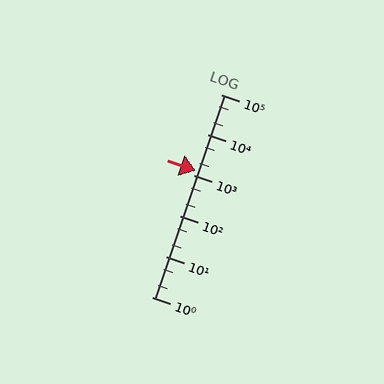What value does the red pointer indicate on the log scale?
The pointer indicates approximately 1300.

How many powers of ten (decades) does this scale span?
The scale spans 5 decades, from 1 to 100000.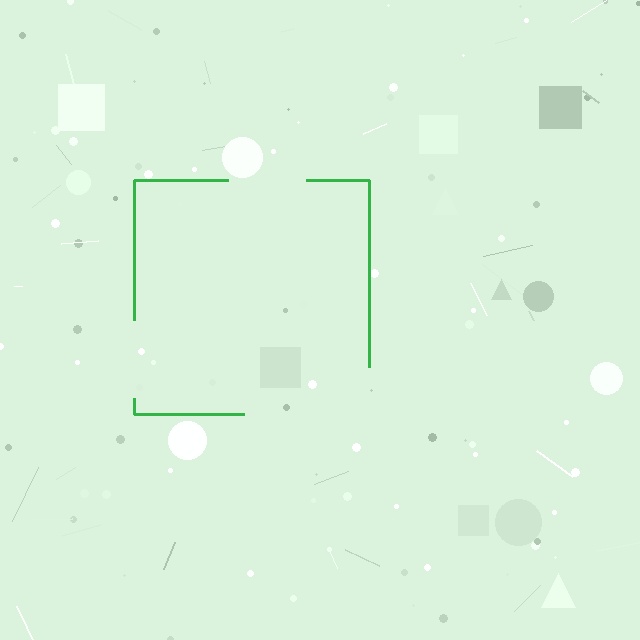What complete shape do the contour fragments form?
The contour fragments form a square.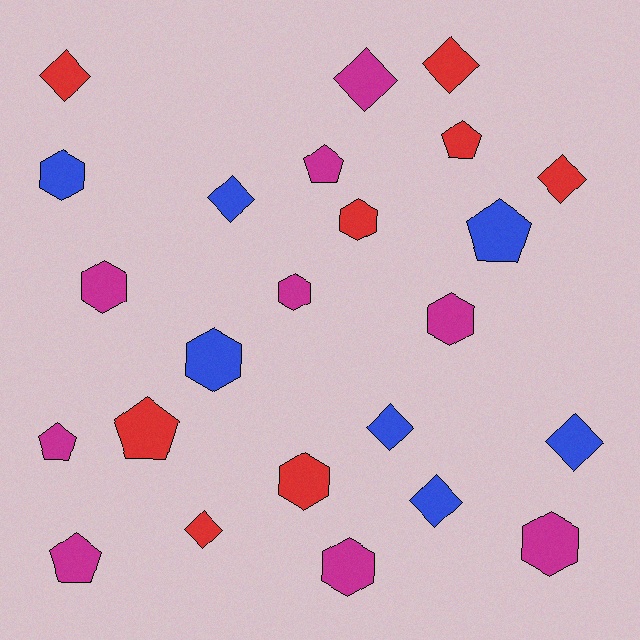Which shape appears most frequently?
Diamond, with 9 objects.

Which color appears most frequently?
Magenta, with 9 objects.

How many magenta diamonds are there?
There is 1 magenta diamond.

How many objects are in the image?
There are 24 objects.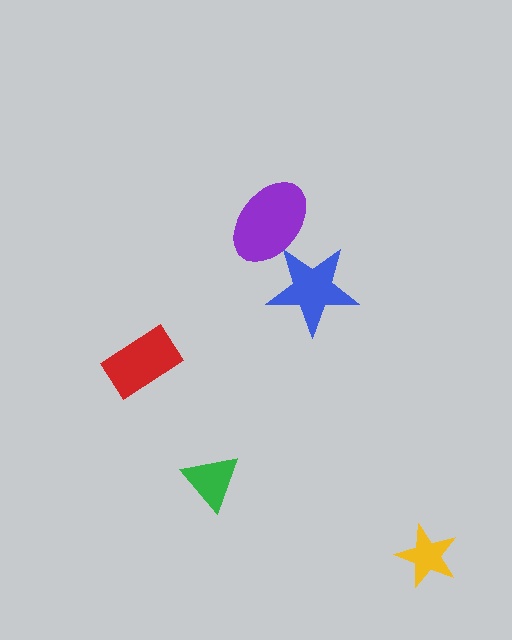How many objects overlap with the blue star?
1 object overlaps with the blue star.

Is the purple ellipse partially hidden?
Yes, it is partially covered by another shape.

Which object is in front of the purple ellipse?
The blue star is in front of the purple ellipse.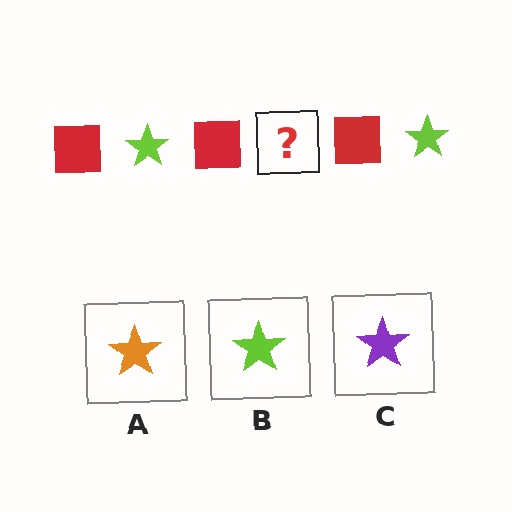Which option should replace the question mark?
Option B.